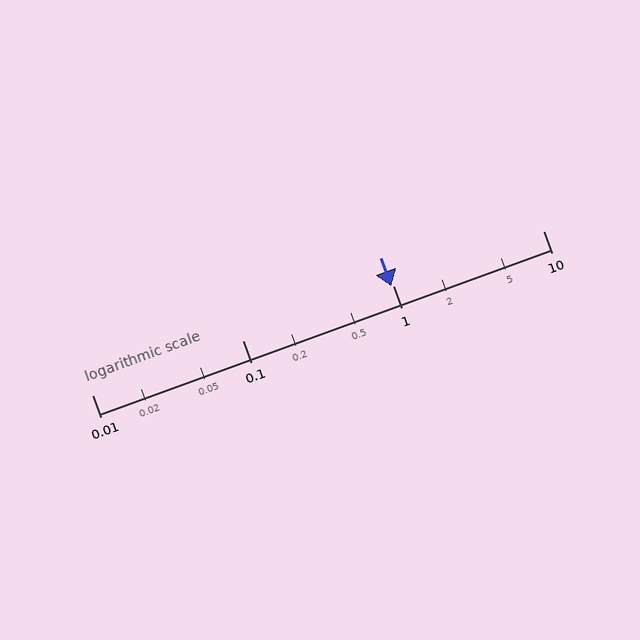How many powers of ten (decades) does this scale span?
The scale spans 3 decades, from 0.01 to 10.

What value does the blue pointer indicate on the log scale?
The pointer indicates approximately 0.98.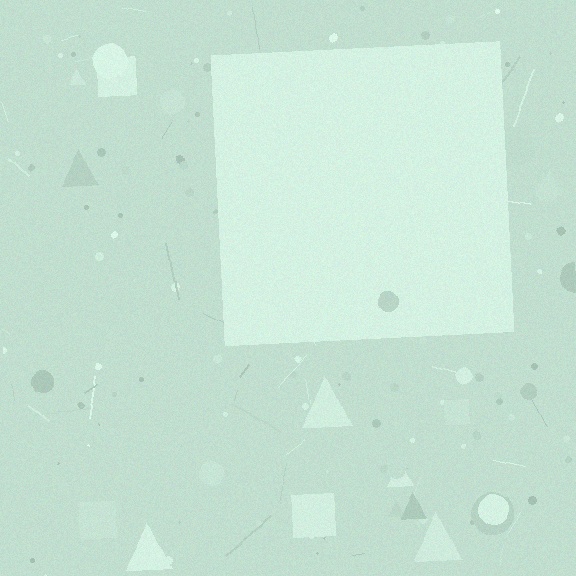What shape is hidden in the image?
A square is hidden in the image.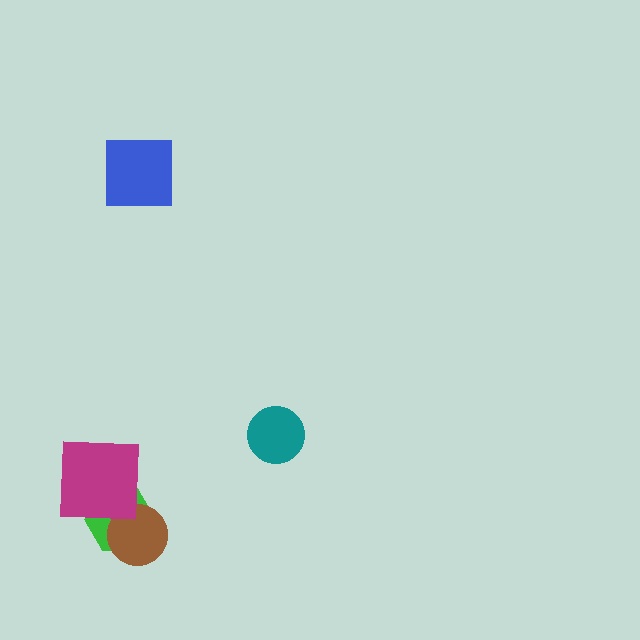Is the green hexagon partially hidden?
Yes, it is partially covered by another shape.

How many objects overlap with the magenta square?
1 object overlaps with the magenta square.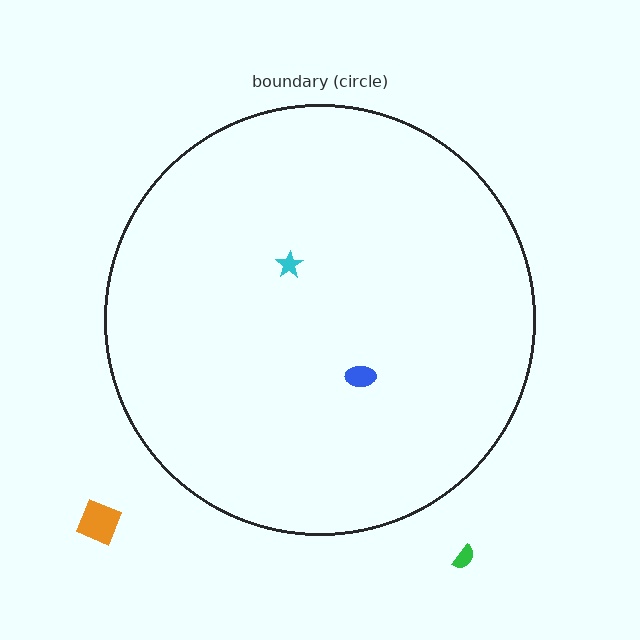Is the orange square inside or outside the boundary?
Outside.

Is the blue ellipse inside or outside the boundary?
Inside.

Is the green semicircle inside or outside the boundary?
Outside.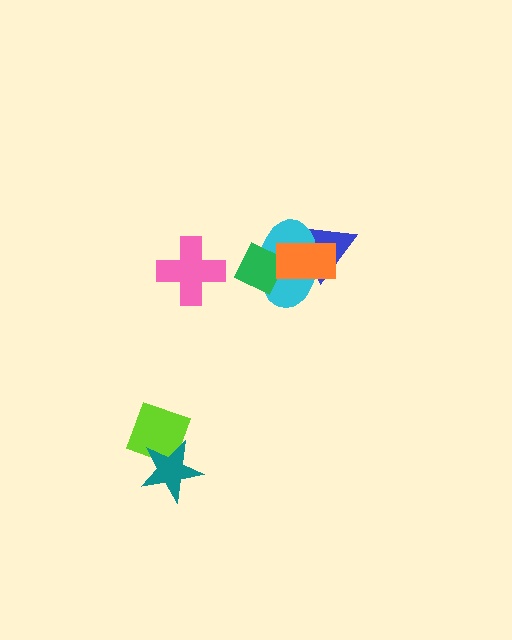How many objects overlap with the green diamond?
2 objects overlap with the green diamond.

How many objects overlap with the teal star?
1 object overlaps with the teal star.